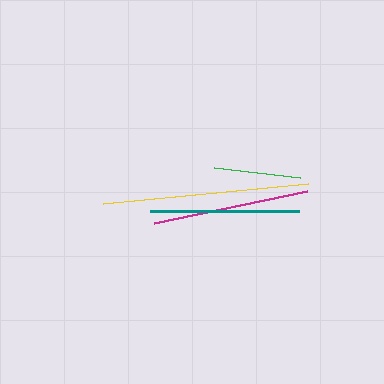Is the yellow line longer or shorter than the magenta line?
The yellow line is longer than the magenta line.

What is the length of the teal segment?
The teal segment is approximately 148 pixels long.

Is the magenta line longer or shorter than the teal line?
The magenta line is longer than the teal line.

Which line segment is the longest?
The yellow line is the longest at approximately 205 pixels.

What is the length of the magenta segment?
The magenta segment is approximately 157 pixels long.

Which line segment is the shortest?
The green line is the shortest at approximately 86 pixels.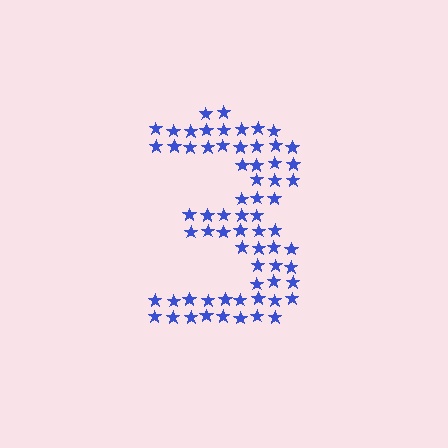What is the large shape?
The large shape is the digit 3.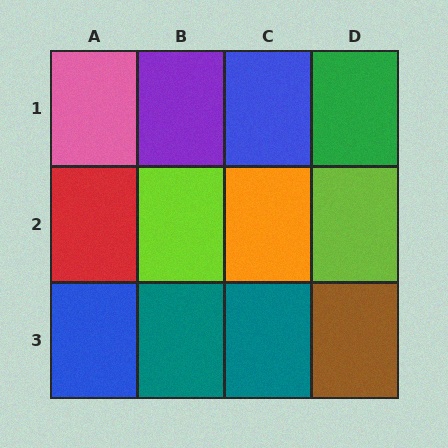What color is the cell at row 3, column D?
Brown.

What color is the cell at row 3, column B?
Teal.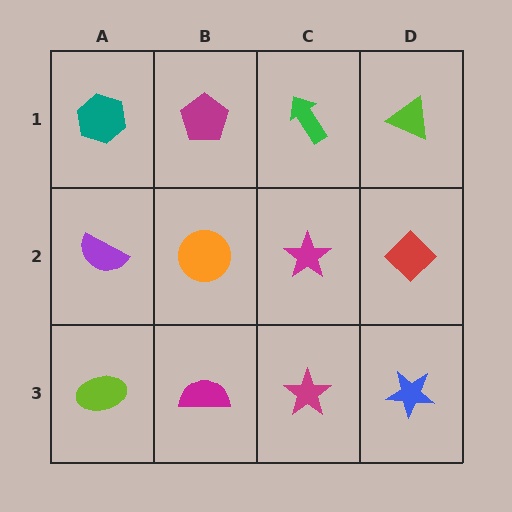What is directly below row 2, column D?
A blue star.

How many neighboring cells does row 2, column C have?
4.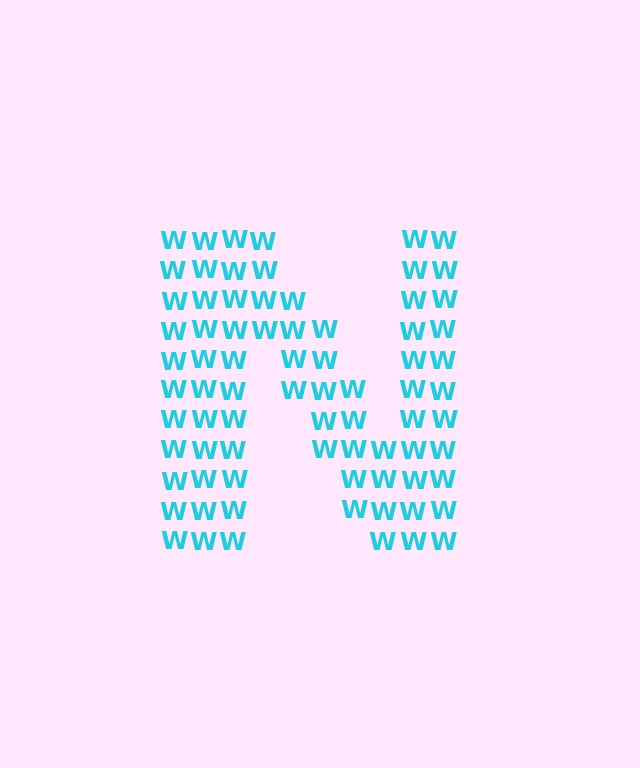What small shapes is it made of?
It is made of small letter W's.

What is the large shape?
The large shape is the letter N.